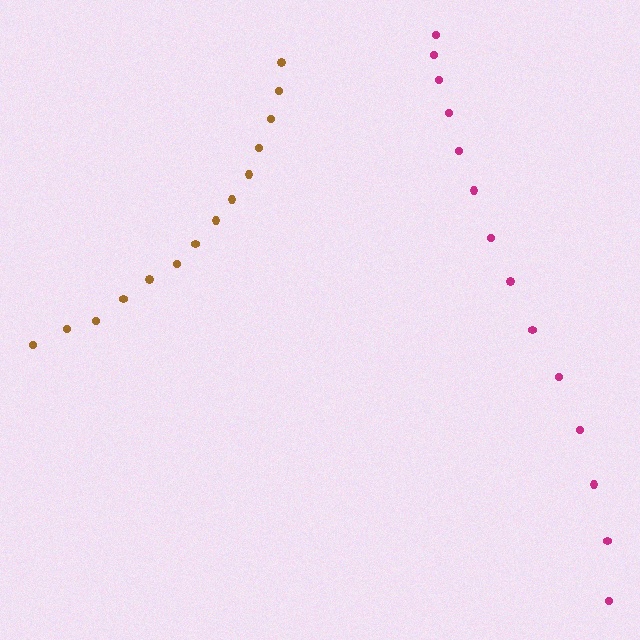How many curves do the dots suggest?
There are 2 distinct paths.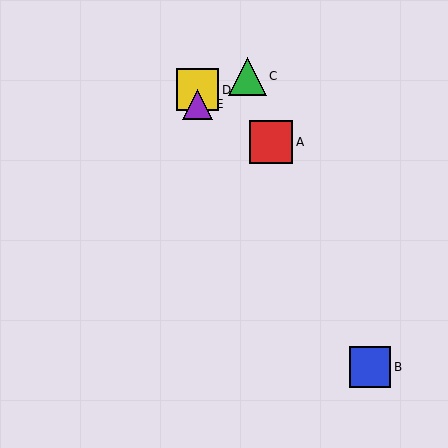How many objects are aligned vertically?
2 objects (D, E) are aligned vertically.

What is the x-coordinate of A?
Object A is at x≈271.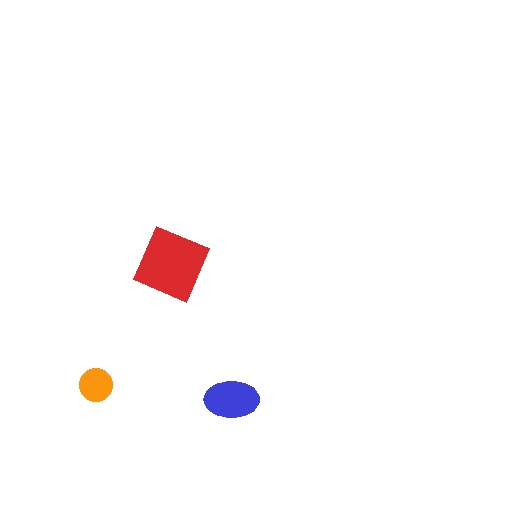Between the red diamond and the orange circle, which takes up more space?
The red diamond.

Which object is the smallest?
The orange circle.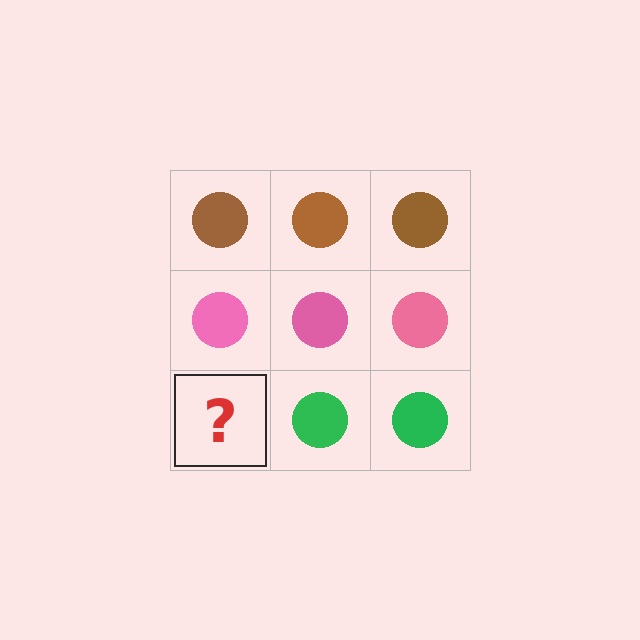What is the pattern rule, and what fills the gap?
The rule is that each row has a consistent color. The gap should be filled with a green circle.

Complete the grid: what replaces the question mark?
The question mark should be replaced with a green circle.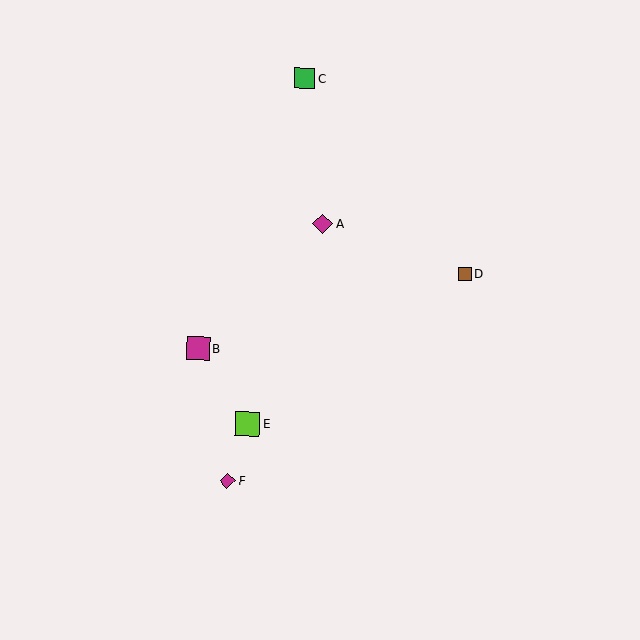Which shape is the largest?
The lime square (labeled E) is the largest.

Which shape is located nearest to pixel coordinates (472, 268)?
The brown square (labeled D) at (465, 274) is nearest to that location.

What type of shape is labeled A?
Shape A is a magenta diamond.